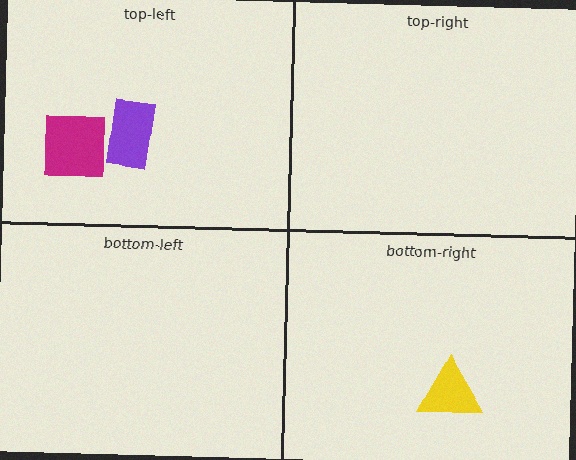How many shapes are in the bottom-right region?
1.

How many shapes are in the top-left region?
2.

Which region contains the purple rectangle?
The top-left region.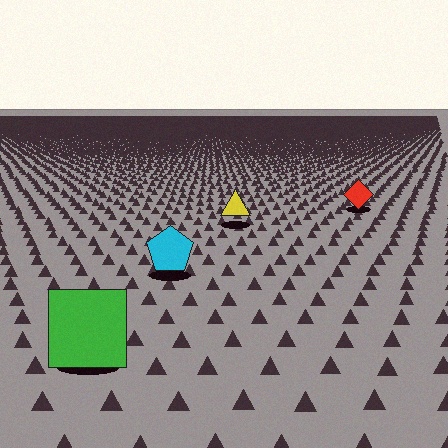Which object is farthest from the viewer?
The red diamond is farthest from the viewer. It appears smaller and the ground texture around it is denser.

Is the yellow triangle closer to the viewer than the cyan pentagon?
No. The cyan pentagon is closer — you can tell from the texture gradient: the ground texture is coarser near it.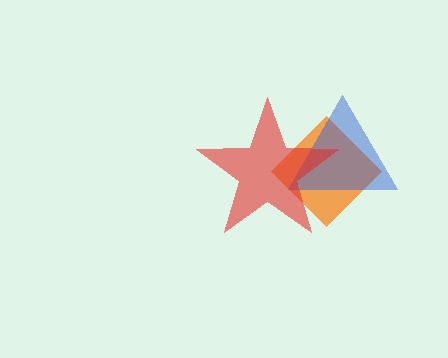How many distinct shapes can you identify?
There are 3 distinct shapes: an orange diamond, a blue triangle, a red star.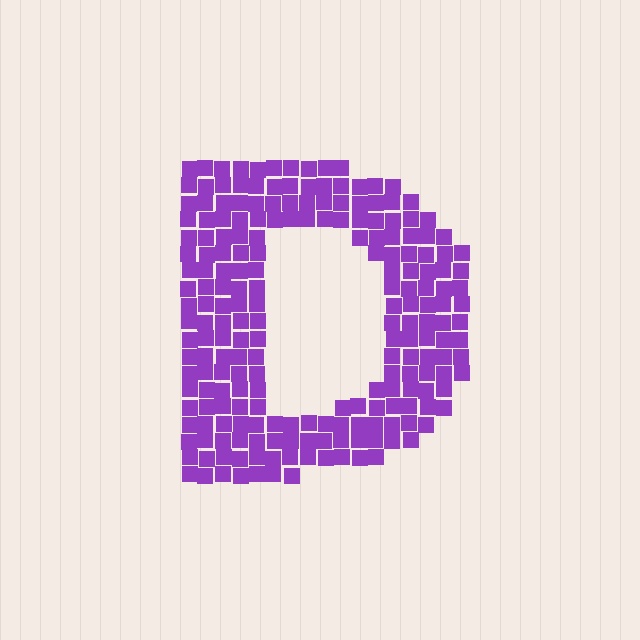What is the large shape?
The large shape is the letter D.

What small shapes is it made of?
It is made of small squares.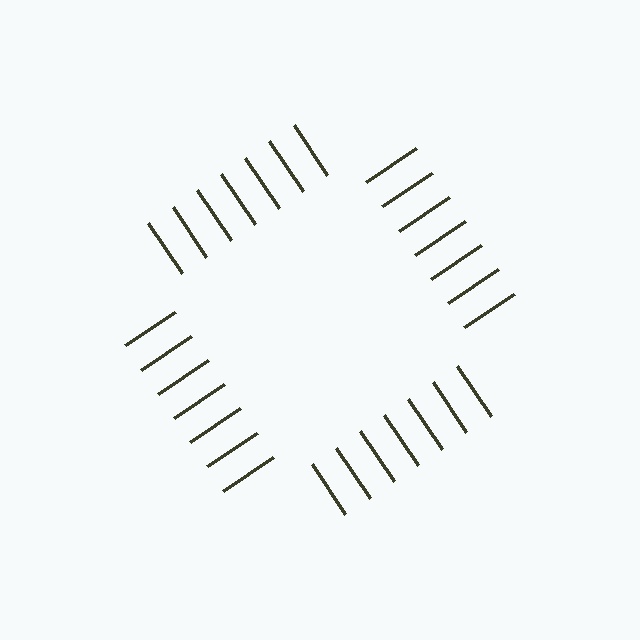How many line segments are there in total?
28 — 7 along each of the 4 edges.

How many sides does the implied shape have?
4 sides — the line-ends trace a square.